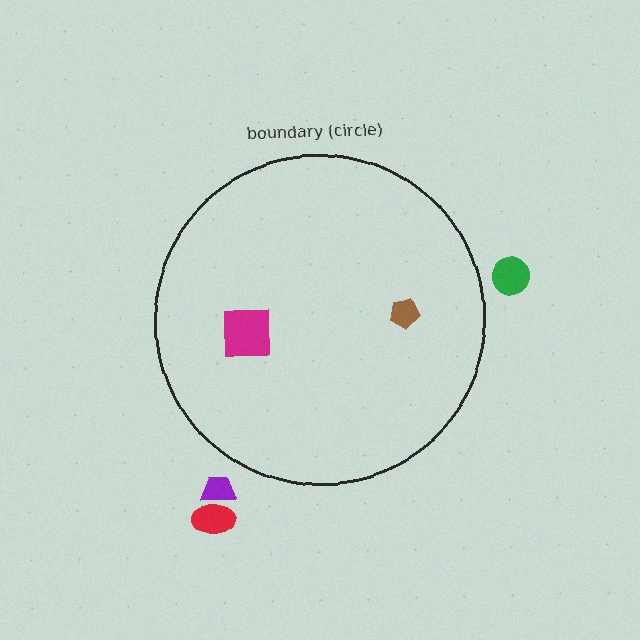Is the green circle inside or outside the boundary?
Outside.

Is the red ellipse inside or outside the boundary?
Outside.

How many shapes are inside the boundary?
2 inside, 3 outside.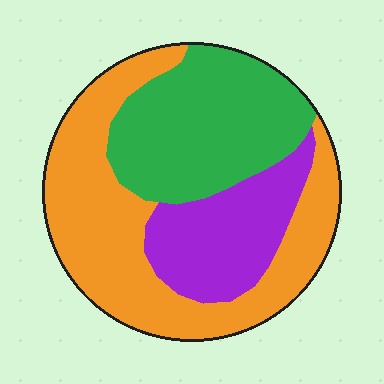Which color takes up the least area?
Purple, at roughly 20%.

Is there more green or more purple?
Green.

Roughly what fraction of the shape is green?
Green covers about 35% of the shape.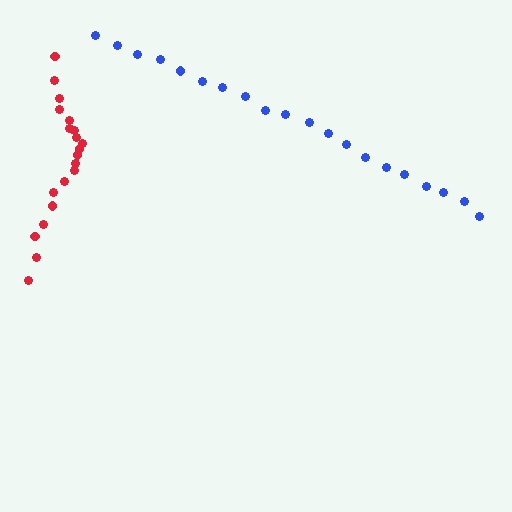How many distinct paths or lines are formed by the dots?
There are 2 distinct paths.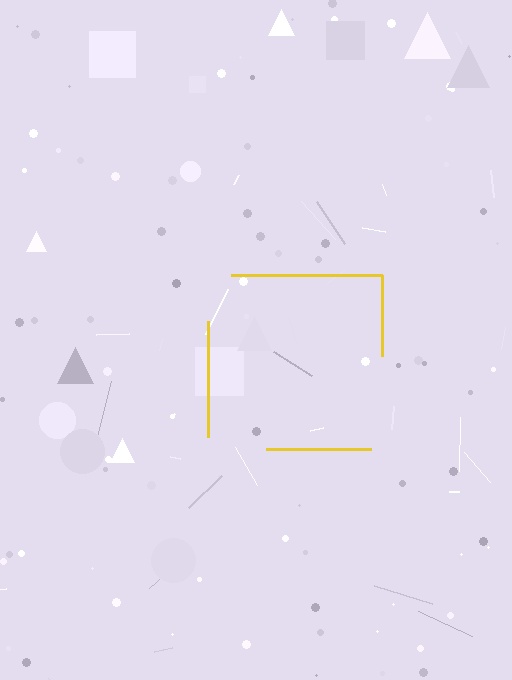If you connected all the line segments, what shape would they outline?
They would outline a square.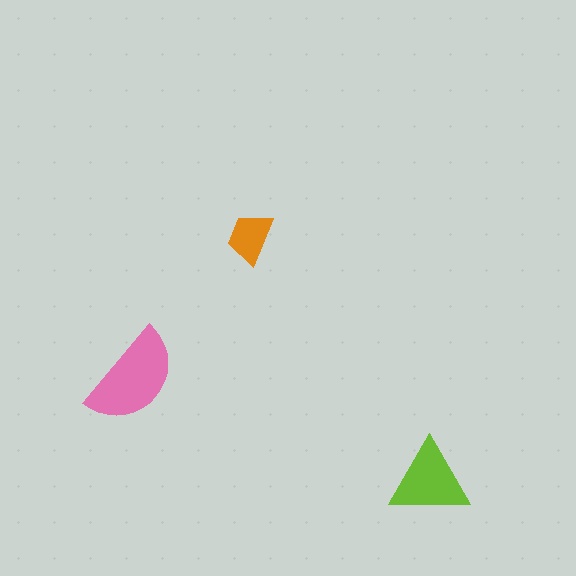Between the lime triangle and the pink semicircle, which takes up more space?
The pink semicircle.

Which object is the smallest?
The orange trapezoid.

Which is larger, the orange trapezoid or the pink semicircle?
The pink semicircle.